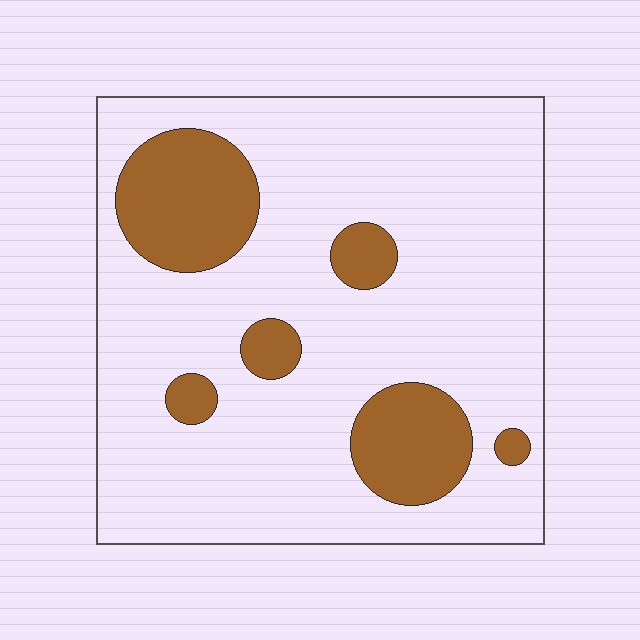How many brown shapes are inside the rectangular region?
6.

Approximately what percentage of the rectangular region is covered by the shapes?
Approximately 20%.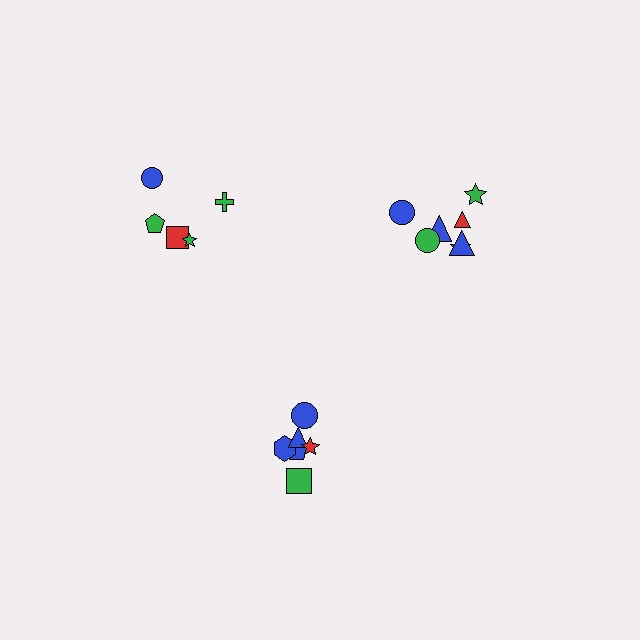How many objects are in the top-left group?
There are 5 objects.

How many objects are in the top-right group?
There are 7 objects.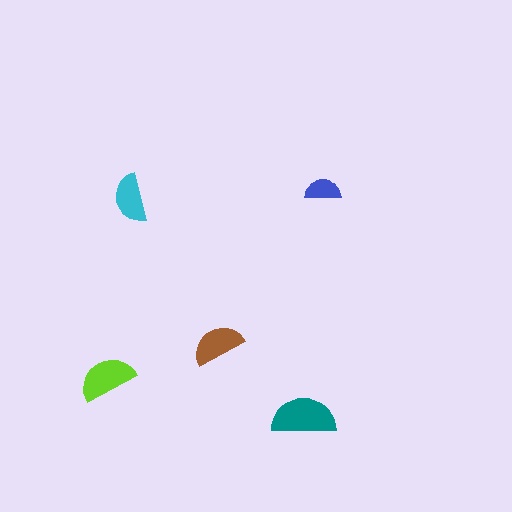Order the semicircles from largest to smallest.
the teal one, the lime one, the brown one, the cyan one, the blue one.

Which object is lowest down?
The teal semicircle is bottommost.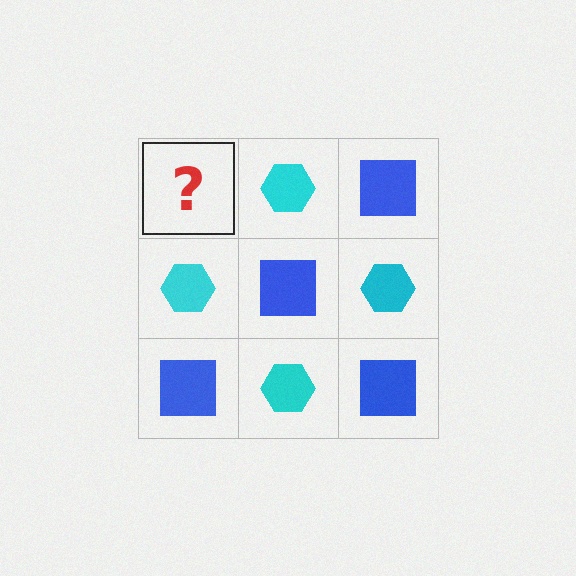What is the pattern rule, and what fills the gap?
The rule is that it alternates blue square and cyan hexagon in a checkerboard pattern. The gap should be filled with a blue square.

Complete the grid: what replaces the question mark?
The question mark should be replaced with a blue square.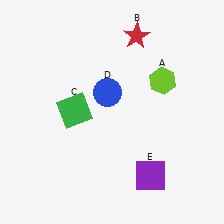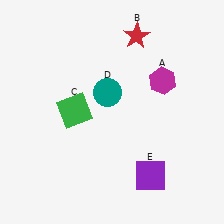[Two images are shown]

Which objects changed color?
A changed from lime to magenta. D changed from blue to teal.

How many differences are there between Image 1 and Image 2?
There are 2 differences between the two images.